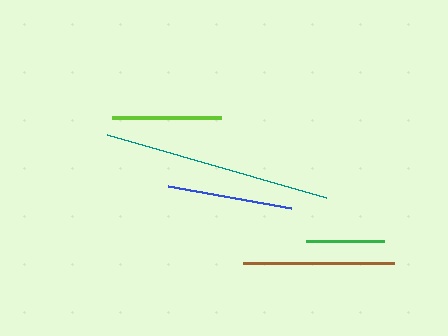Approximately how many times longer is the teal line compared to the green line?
The teal line is approximately 2.9 times the length of the green line.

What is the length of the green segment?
The green segment is approximately 78 pixels long.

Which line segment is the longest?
The teal line is the longest at approximately 228 pixels.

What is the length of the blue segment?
The blue segment is approximately 125 pixels long.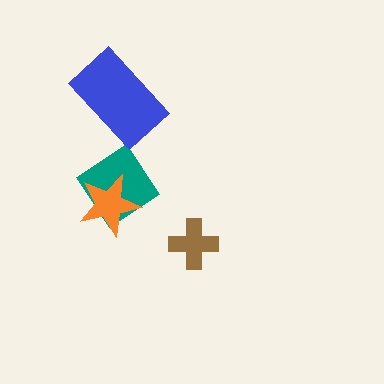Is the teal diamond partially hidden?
Yes, it is partially covered by another shape.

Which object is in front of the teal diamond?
The orange star is in front of the teal diamond.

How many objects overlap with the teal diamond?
1 object overlaps with the teal diamond.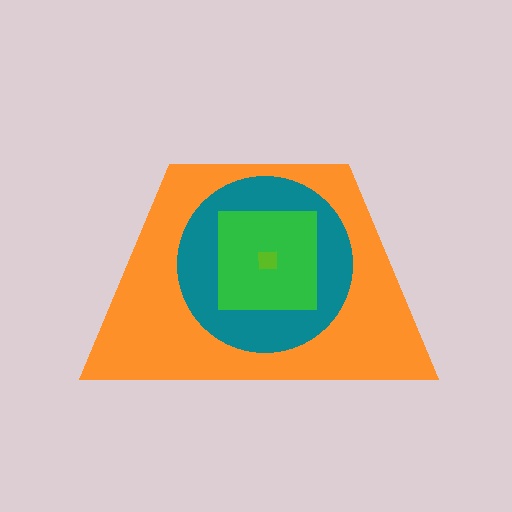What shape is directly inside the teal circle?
The green square.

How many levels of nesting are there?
4.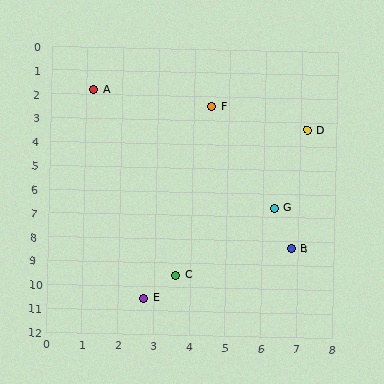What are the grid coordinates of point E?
Point E is at approximately (2.7, 10.5).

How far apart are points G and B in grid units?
Points G and B are about 1.8 grid units apart.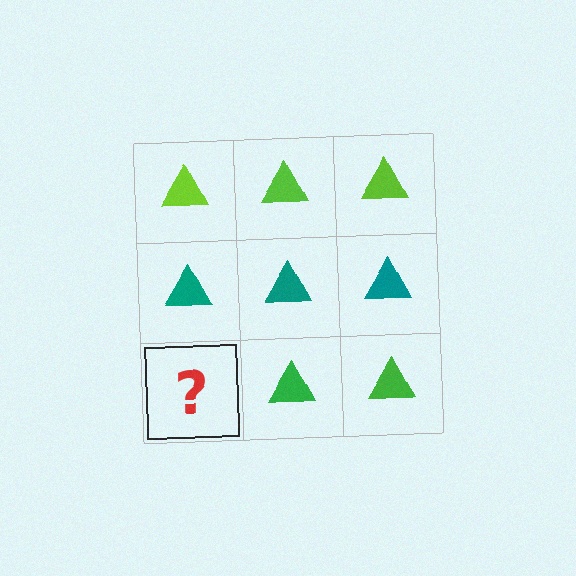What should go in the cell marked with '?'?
The missing cell should contain a green triangle.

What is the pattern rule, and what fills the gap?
The rule is that each row has a consistent color. The gap should be filled with a green triangle.